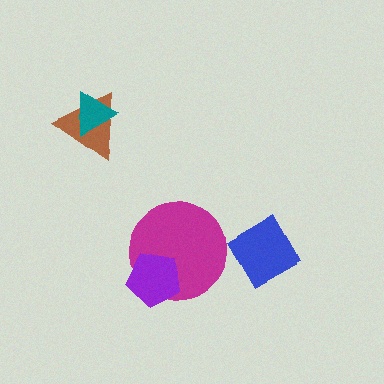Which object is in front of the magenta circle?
The purple pentagon is in front of the magenta circle.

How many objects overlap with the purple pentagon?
1 object overlaps with the purple pentagon.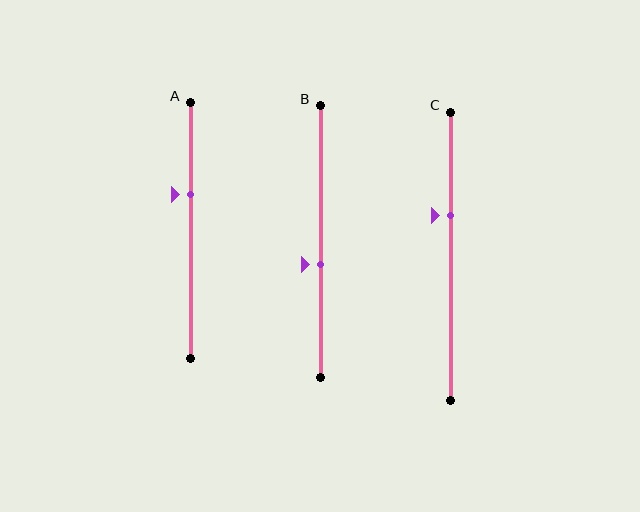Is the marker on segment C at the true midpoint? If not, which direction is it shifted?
No, the marker on segment C is shifted upward by about 14% of the segment length.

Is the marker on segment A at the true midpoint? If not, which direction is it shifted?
No, the marker on segment A is shifted upward by about 14% of the segment length.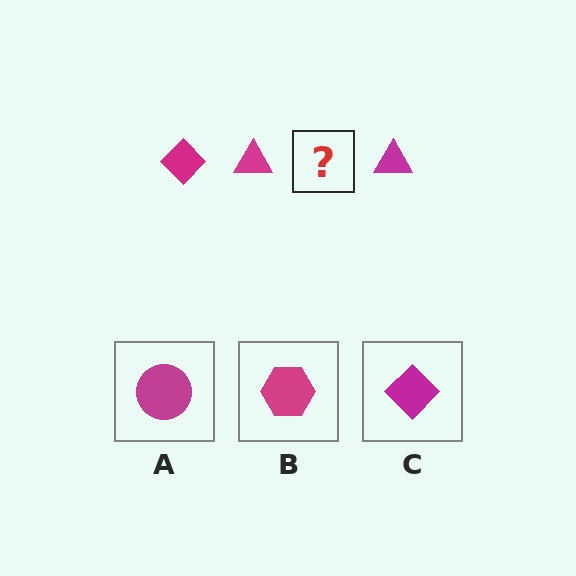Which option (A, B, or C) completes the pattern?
C.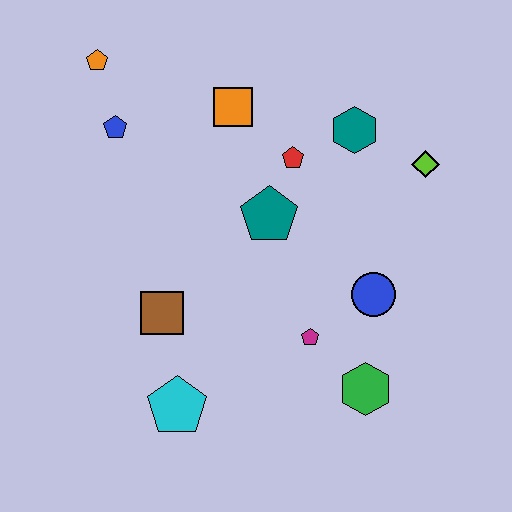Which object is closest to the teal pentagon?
The red pentagon is closest to the teal pentagon.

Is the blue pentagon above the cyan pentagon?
Yes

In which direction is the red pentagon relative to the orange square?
The red pentagon is to the right of the orange square.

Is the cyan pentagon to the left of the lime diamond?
Yes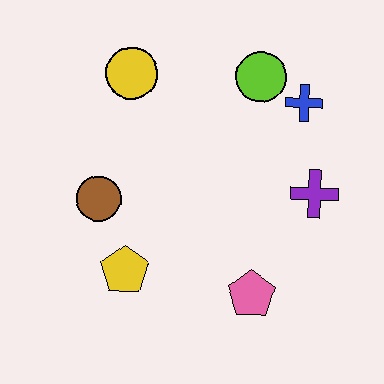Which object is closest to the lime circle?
The blue cross is closest to the lime circle.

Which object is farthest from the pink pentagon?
The yellow circle is farthest from the pink pentagon.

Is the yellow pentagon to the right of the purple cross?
No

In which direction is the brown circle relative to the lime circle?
The brown circle is to the left of the lime circle.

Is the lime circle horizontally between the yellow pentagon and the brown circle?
No